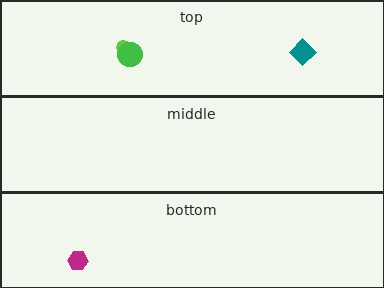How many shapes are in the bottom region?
1.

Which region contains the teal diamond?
The top region.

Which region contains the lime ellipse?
The top region.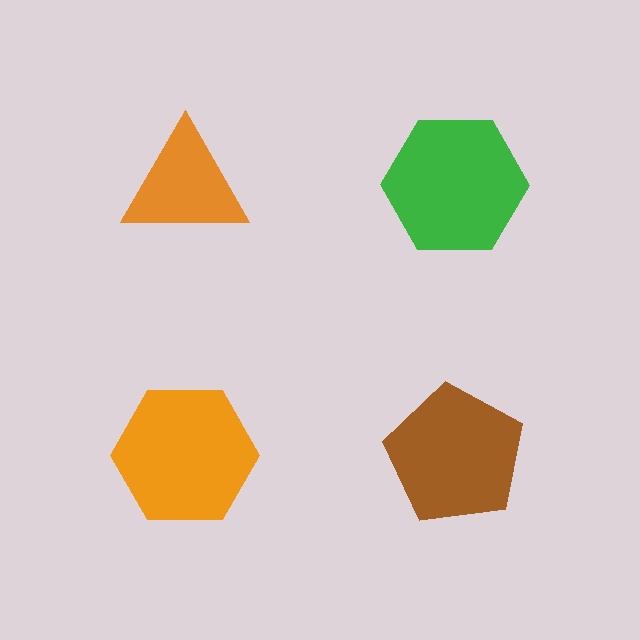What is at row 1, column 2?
A green hexagon.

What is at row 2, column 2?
A brown pentagon.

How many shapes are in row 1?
2 shapes.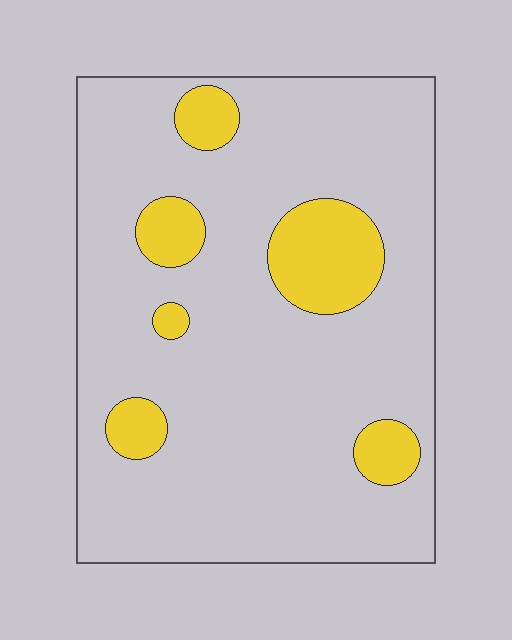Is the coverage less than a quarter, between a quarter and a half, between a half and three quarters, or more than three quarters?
Less than a quarter.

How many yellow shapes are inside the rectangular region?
6.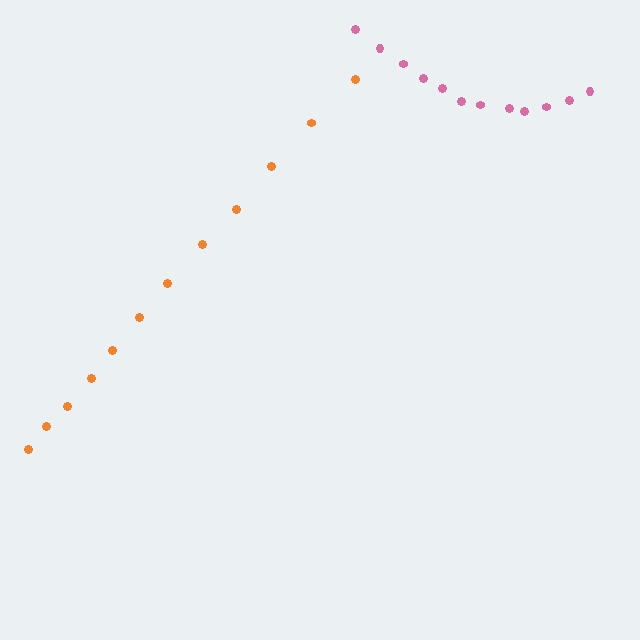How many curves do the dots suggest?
There are 2 distinct paths.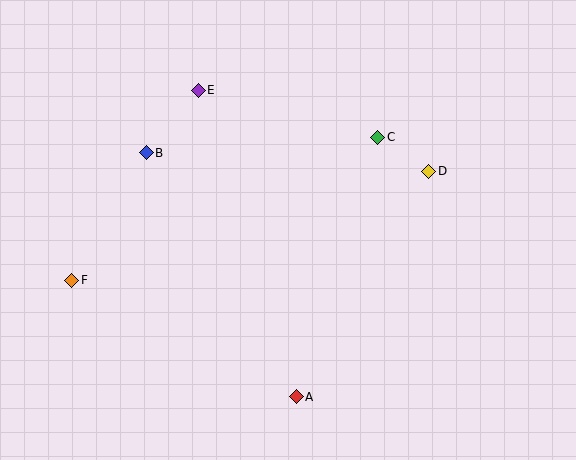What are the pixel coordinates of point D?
Point D is at (429, 171).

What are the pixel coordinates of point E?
Point E is at (198, 90).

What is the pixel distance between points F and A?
The distance between F and A is 253 pixels.